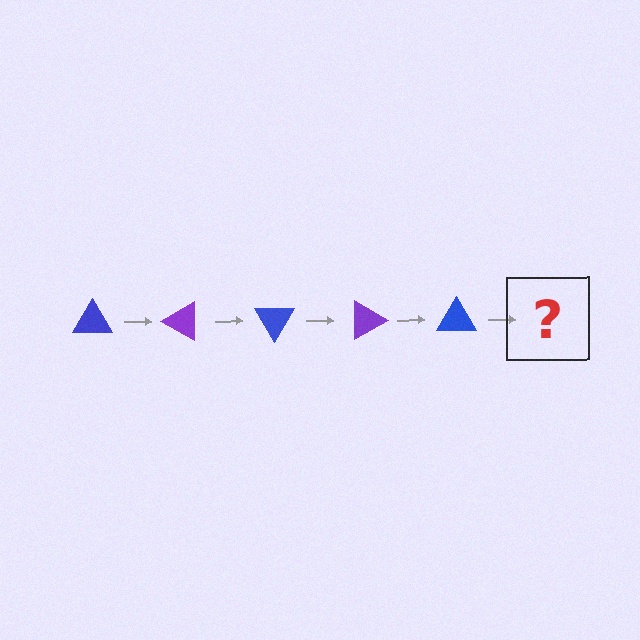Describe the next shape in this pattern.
It should be a purple triangle, rotated 150 degrees from the start.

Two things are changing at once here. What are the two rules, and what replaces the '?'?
The two rules are that it rotates 30 degrees each step and the color cycles through blue and purple. The '?' should be a purple triangle, rotated 150 degrees from the start.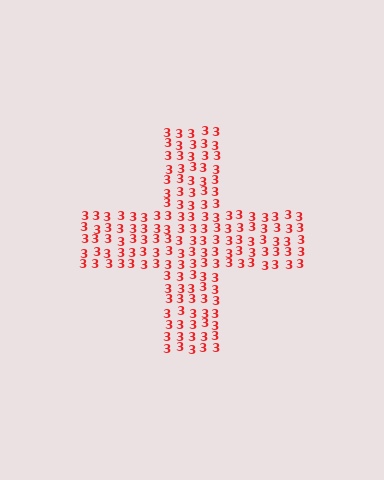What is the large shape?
The large shape is a cross.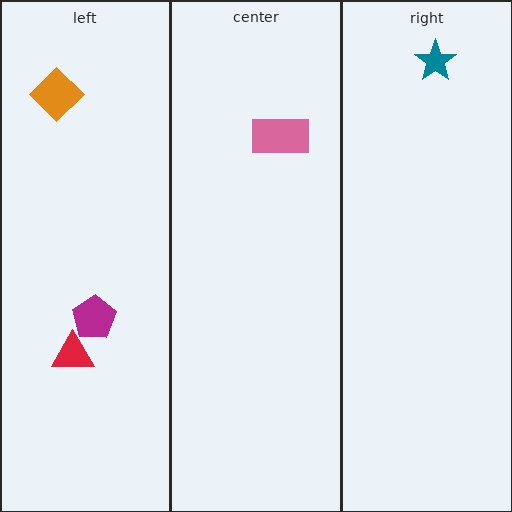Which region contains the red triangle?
The left region.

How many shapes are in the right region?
1.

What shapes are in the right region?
The teal star.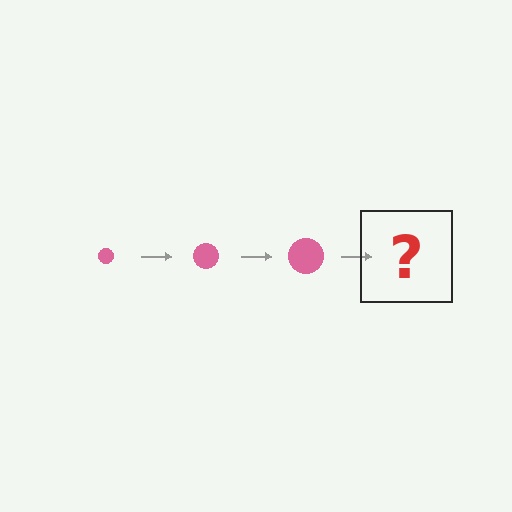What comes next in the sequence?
The next element should be a pink circle, larger than the previous one.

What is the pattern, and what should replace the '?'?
The pattern is that the circle gets progressively larger each step. The '?' should be a pink circle, larger than the previous one.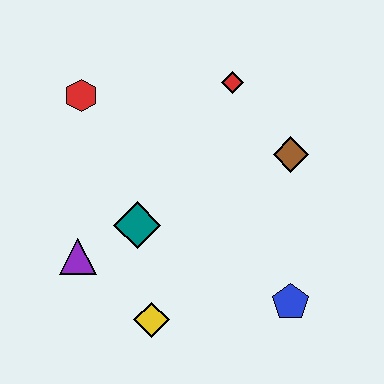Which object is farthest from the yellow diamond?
The red diamond is farthest from the yellow diamond.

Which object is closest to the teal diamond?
The purple triangle is closest to the teal diamond.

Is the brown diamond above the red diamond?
No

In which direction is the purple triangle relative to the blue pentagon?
The purple triangle is to the left of the blue pentagon.